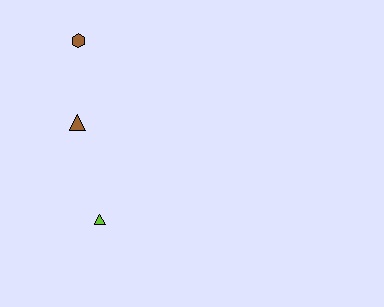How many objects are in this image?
There are 3 objects.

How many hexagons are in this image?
There is 1 hexagon.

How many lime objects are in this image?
There is 1 lime object.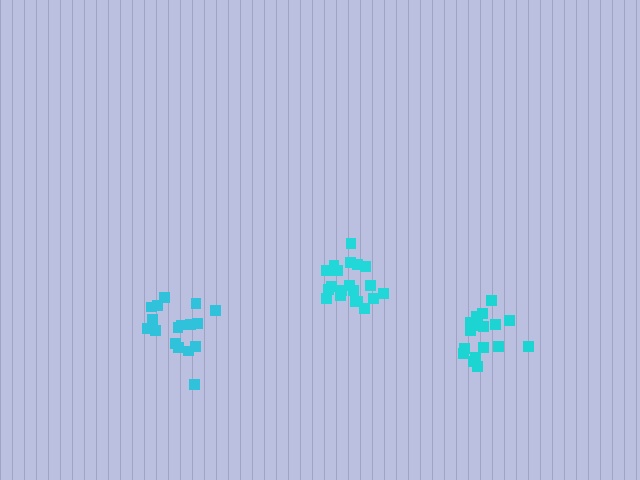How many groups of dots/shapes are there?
There are 3 groups.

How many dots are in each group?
Group 1: 20 dots, Group 2: 17 dots, Group 3: 18 dots (55 total).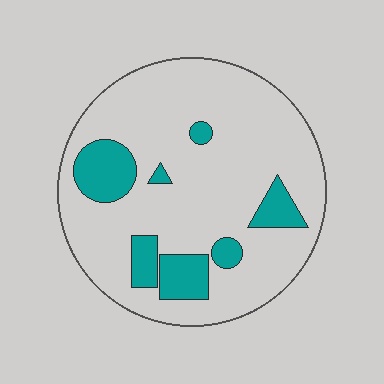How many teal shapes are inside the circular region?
7.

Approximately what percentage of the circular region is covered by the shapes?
Approximately 20%.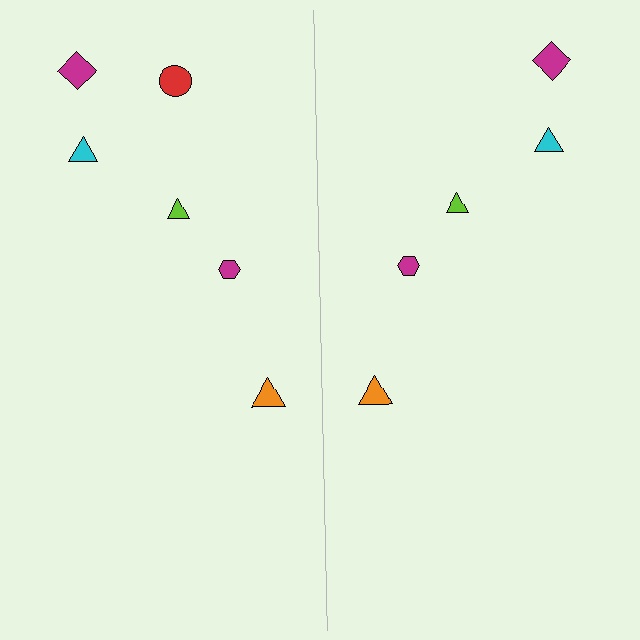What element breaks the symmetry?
A red circle is missing from the right side.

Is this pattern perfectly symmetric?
No, the pattern is not perfectly symmetric. A red circle is missing from the right side.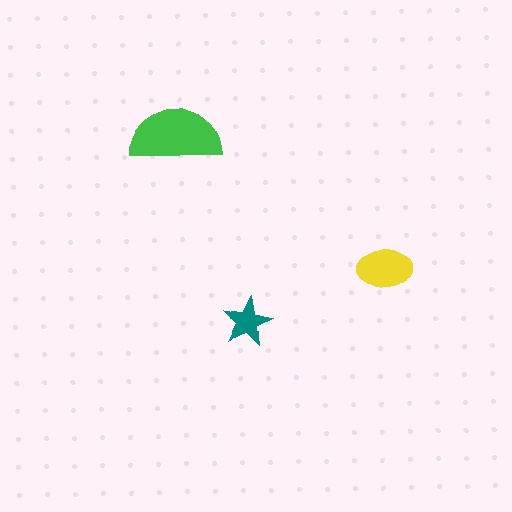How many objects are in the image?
There are 3 objects in the image.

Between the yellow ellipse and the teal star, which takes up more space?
The yellow ellipse.